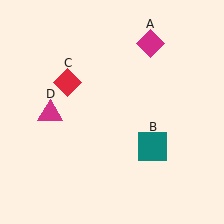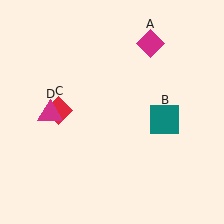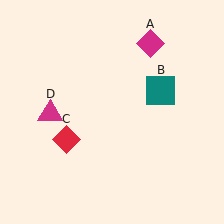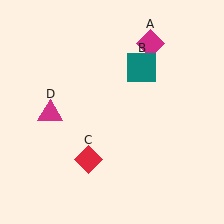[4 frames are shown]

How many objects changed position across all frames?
2 objects changed position: teal square (object B), red diamond (object C).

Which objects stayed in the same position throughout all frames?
Magenta diamond (object A) and magenta triangle (object D) remained stationary.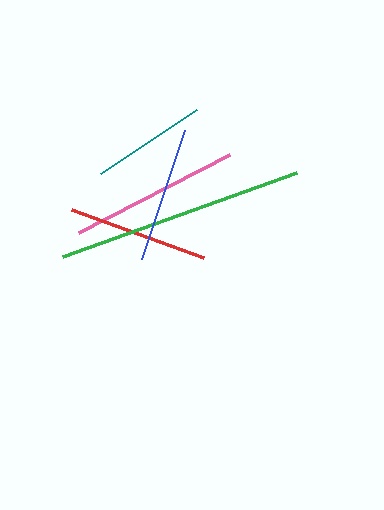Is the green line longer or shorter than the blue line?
The green line is longer than the blue line.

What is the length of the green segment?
The green segment is approximately 249 pixels long.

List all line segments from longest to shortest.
From longest to shortest: green, pink, red, blue, teal.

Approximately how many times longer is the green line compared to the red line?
The green line is approximately 1.8 times the length of the red line.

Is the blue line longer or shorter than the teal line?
The blue line is longer than the teal line.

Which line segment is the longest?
The green line is the longest at approximately 249 pixels.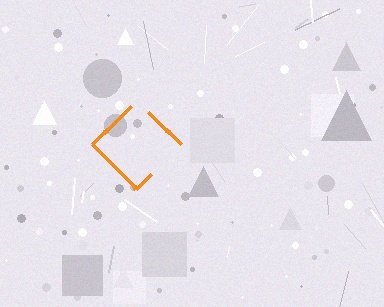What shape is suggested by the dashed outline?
The dashed outline suggests a diamond.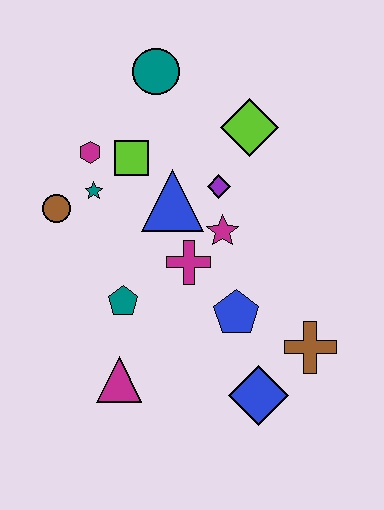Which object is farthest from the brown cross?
The teal circle is farthest from the brown cross.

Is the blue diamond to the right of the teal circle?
Yes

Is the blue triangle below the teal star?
Yes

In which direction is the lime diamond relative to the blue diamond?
The lime diamond is above the blue diamond.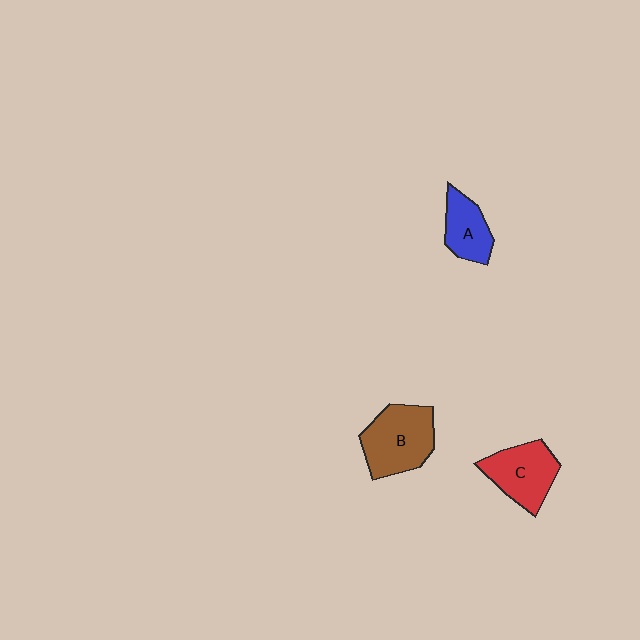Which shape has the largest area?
Shape B (brown).